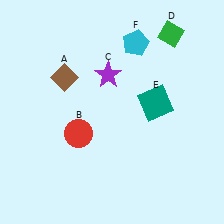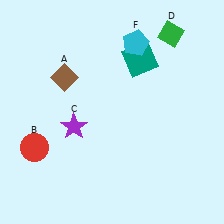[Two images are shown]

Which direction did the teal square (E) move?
The teal square (E) moved up.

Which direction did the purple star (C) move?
The purple star (C) moved down.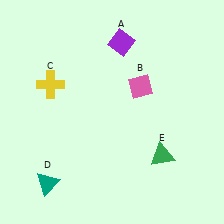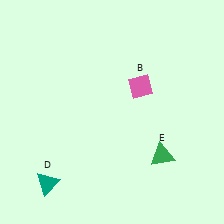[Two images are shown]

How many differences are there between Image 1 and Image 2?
There are 2 differences between the two images.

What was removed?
The yellow cross (C), the purple diamond (A) were removed in Image 2.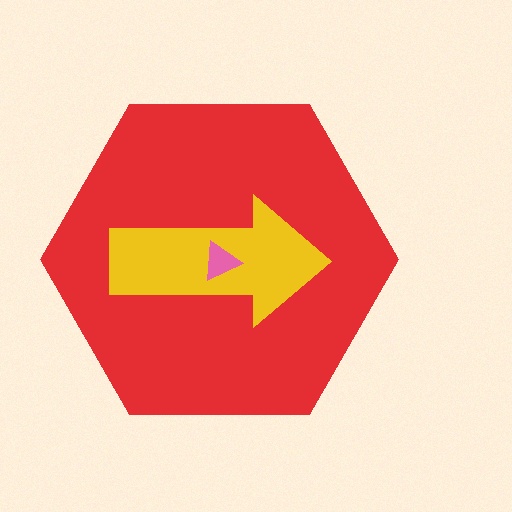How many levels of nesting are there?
3.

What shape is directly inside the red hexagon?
The yellow arrow.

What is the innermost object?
The pink triangle.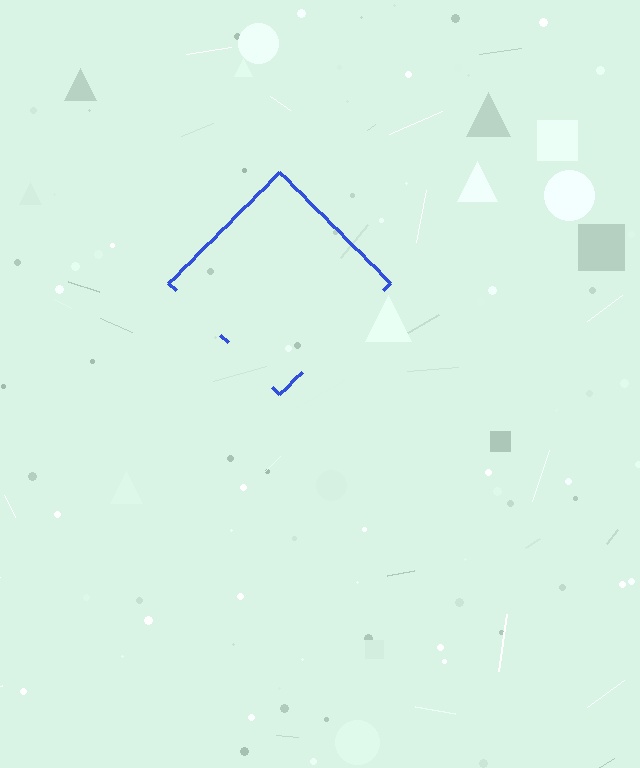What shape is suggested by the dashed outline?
The dashed outline suggests a diamond.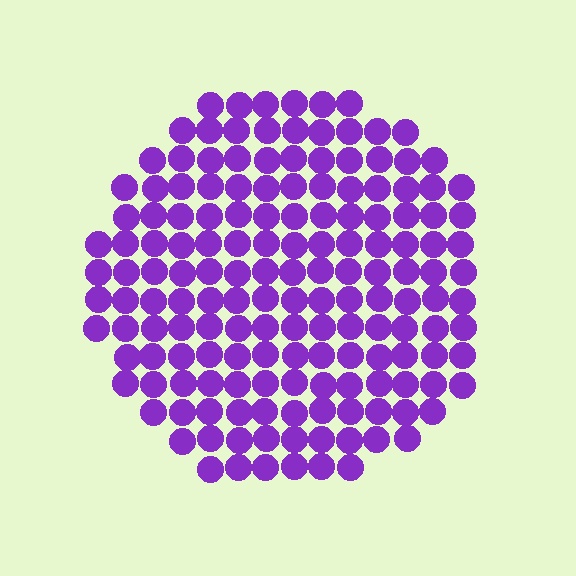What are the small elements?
The small elements are circles.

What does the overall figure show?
The overall figure shows a circle.